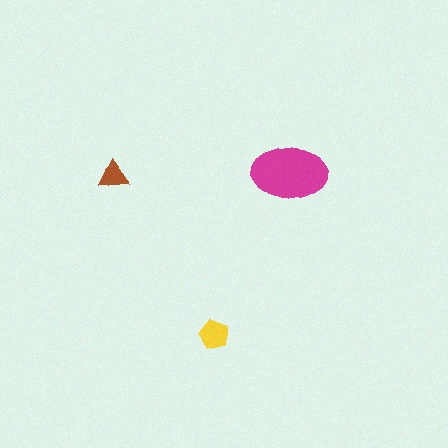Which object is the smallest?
The brown triangle.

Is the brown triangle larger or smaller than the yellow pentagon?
Smaller.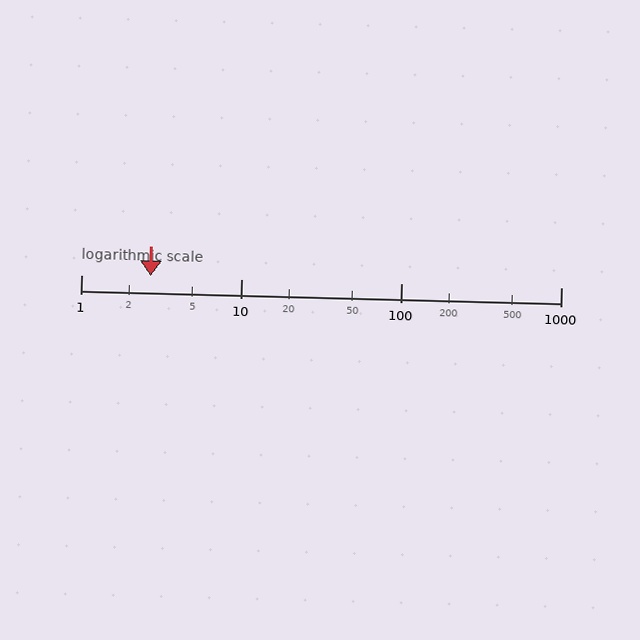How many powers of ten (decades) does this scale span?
The scale spans 3 decades, from 1 to 1000.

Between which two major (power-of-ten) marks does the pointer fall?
The pointer is between 1 and 10.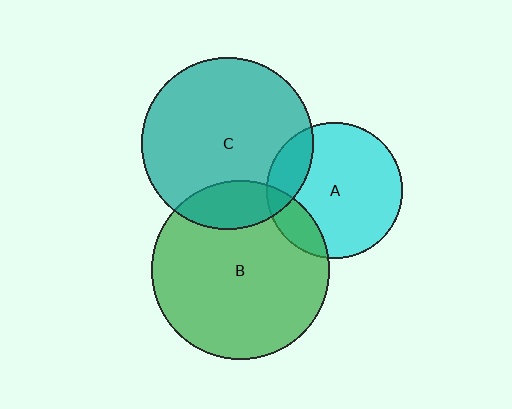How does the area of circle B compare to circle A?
Approximately 1.7 times.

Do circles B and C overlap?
Yes.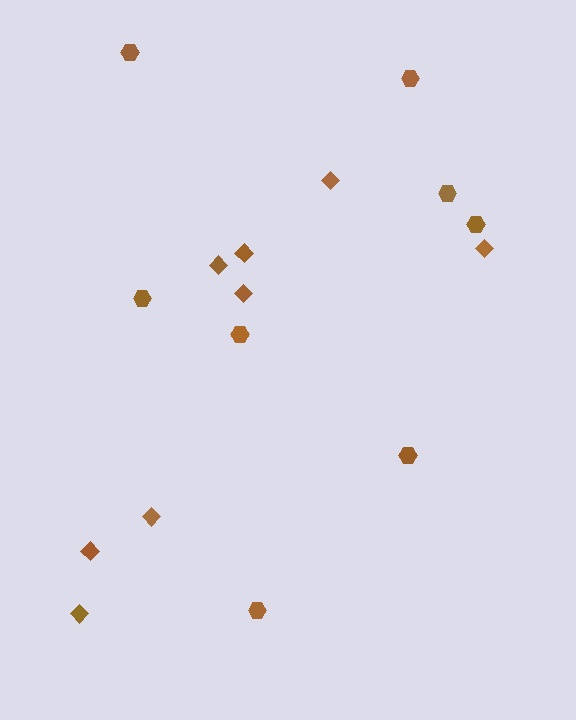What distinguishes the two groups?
There are 2 groups: one group of diamonds (8) and one group of hexagons (8).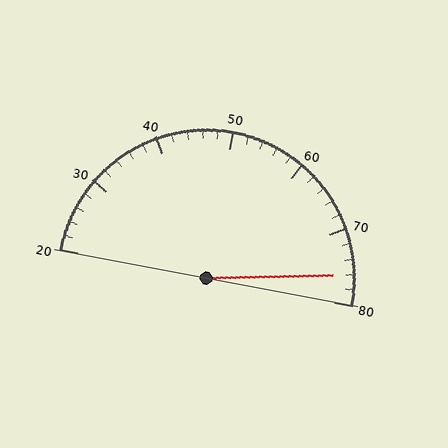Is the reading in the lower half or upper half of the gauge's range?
The reading is in the upper half of the range (20 to 80).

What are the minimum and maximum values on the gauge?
The gauge ranges from 20 to 80.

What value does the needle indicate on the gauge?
The needle indicates approximately 76.